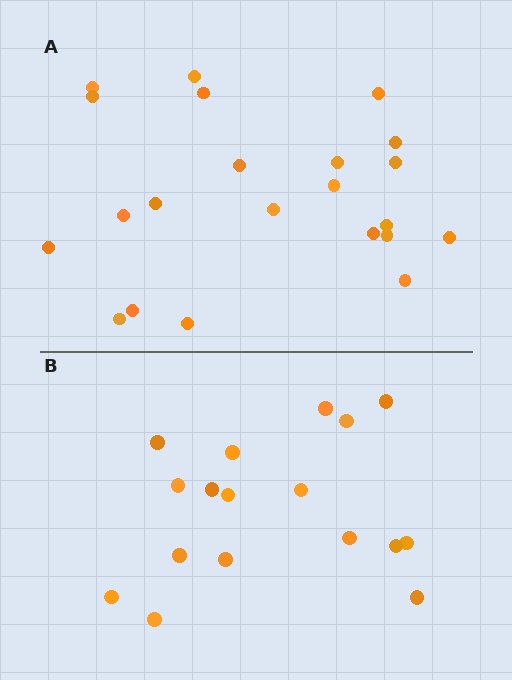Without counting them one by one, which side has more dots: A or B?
Region A (the top region) has more dots.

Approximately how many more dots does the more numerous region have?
Region A has about 5 more dots than region B.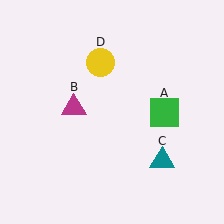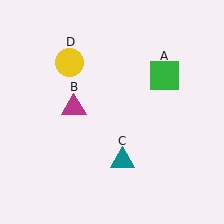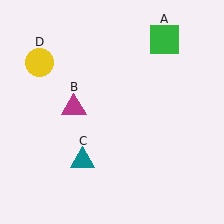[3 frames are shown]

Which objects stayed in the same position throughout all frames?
Magenta triangle (object B) remained stationary.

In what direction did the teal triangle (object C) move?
The teal triangle (object C) moved left.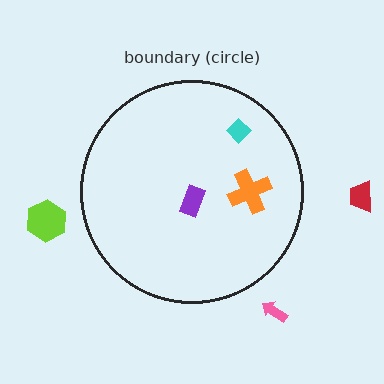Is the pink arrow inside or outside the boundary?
Outside.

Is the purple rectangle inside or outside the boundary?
Inside.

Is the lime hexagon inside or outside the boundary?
Outside.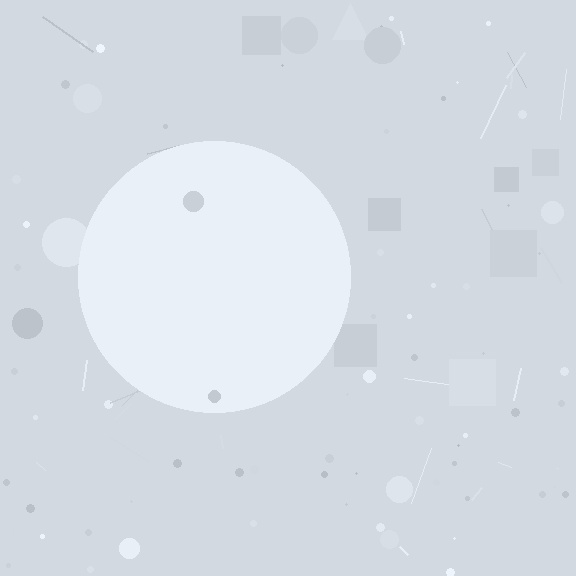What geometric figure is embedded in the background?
A circle is embedded in the background.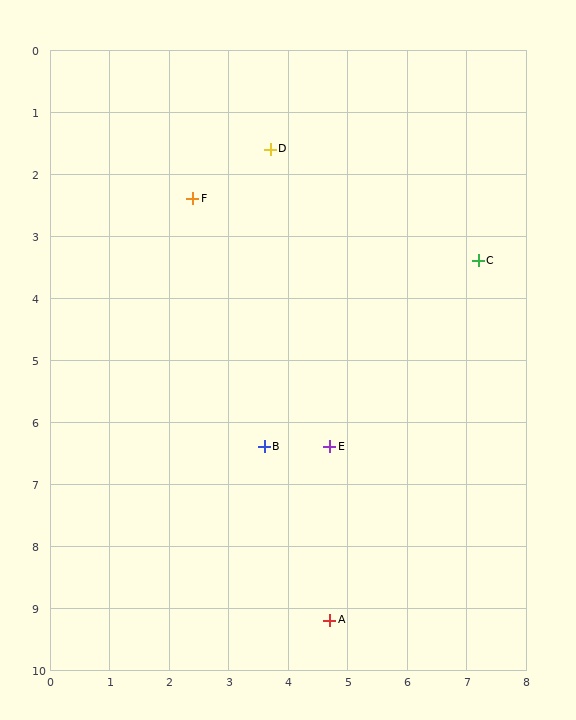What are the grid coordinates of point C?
Point C is at approximately (7.2, 3.4).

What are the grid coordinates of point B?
Point B is at approximately (3.6, 6.4).